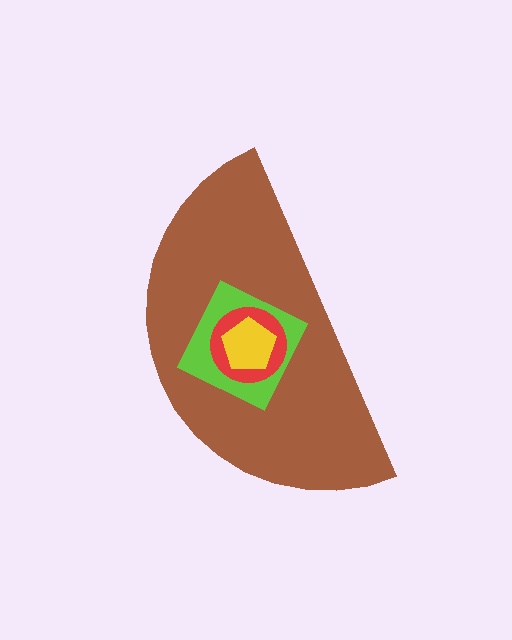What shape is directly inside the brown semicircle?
The lime diamond.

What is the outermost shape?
The brown semicircle.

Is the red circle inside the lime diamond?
Yes.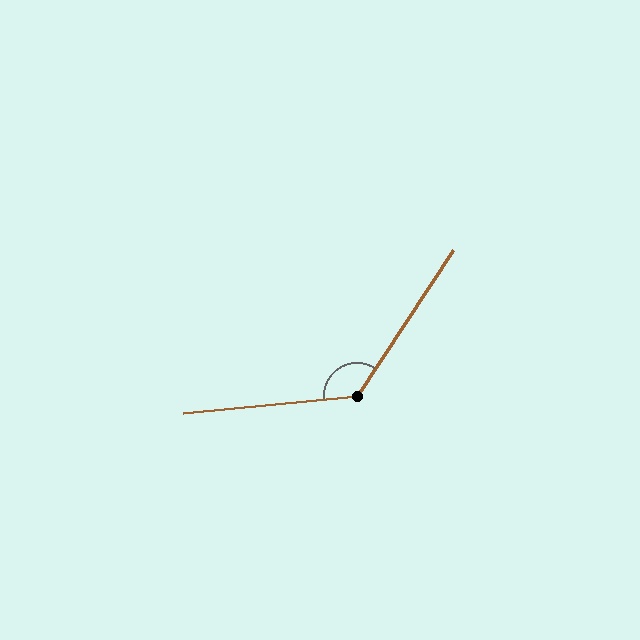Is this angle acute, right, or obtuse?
It is obtuse.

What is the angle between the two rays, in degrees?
Approximately 129 degrees.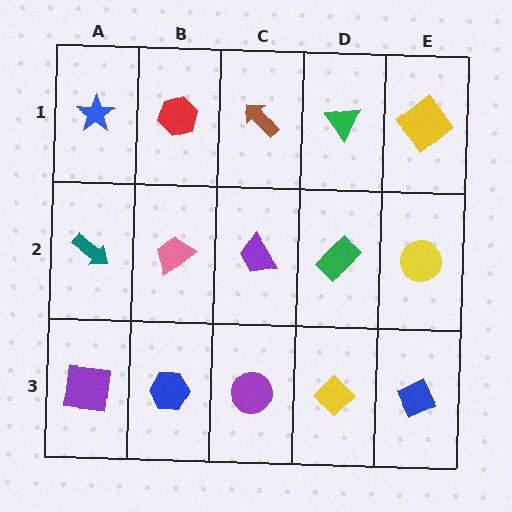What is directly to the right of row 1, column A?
A red hexagon.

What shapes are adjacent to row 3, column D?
A green rectangle (row 2, column D), a purple circle (row 3, column C), a blue diamond (row 3, column E).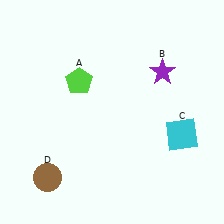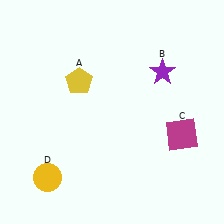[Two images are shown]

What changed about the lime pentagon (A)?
In Image 1, A is lime. In Image 2, it changed to yellow.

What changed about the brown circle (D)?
In Image 1, D is brown. In Image 2, it changed to yellow.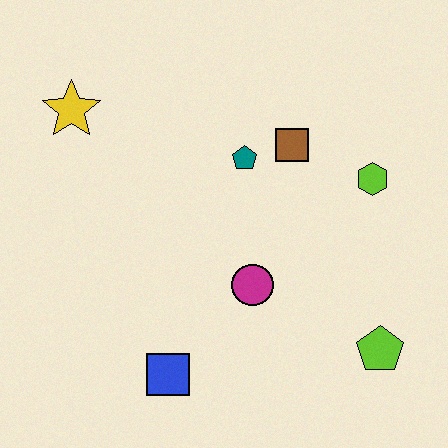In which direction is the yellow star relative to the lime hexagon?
The yellow star is to the left of the lime hexagon.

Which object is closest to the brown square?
The teal pentagon is closest to the brown square.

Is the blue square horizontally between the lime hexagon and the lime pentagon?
No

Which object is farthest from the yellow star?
The lime pentagon is farthest from the yellow star.